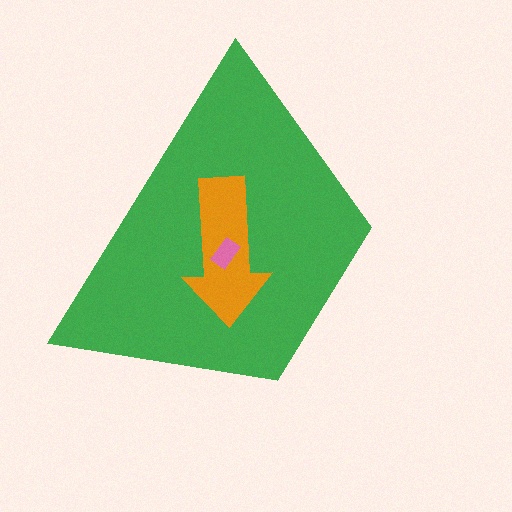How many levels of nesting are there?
3.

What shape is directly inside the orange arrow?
The pink rectangle.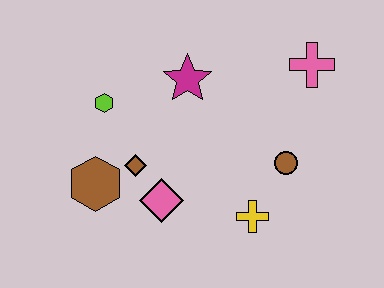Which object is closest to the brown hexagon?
The brown diamond is closest to the brown hexagon.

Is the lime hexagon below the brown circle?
No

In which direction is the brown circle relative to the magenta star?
The brown circle is to the right of the magenta star.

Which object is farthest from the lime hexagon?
The pink cross is farthest from the lime hexagon.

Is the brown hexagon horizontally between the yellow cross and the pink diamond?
No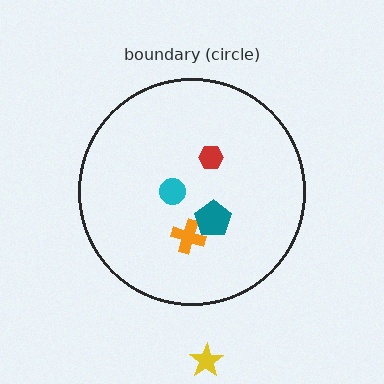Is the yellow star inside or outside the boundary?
Outside.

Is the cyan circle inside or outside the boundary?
Inside.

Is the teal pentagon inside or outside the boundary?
Inside.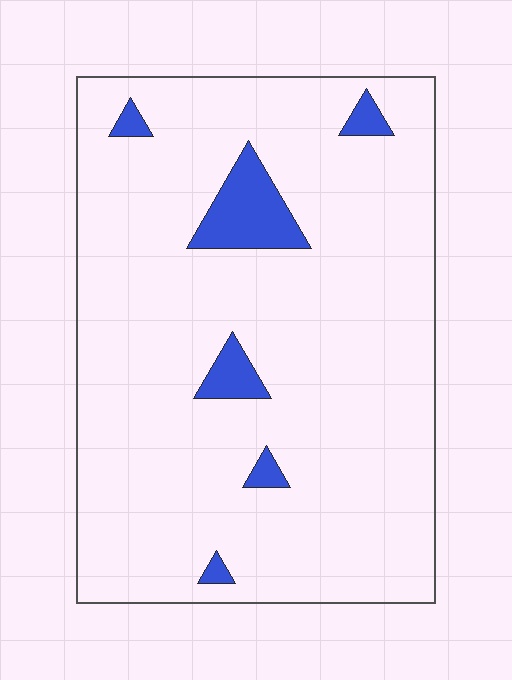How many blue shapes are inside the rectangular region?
6.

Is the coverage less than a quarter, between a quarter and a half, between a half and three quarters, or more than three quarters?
Less than a quarter.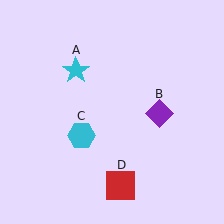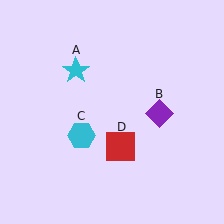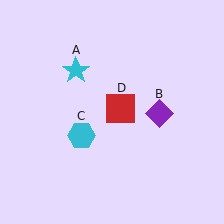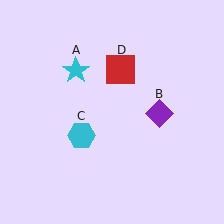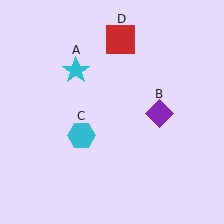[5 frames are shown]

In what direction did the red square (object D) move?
The red square (object D) moved up.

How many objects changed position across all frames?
1 object changed position: red square (object D).